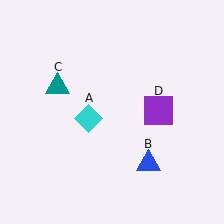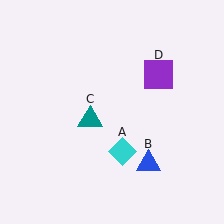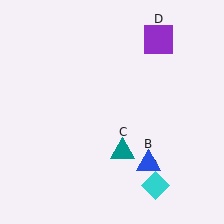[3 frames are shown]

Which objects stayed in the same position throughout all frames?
Blue triangle (object B) remained stationary.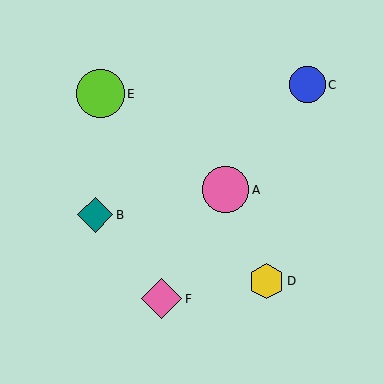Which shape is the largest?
The lime circle (labeled E) is the largest.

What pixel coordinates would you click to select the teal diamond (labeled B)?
Click at (95, 215) to select the teal diamond B.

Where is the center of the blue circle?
The center of the blue circle is at (307, 85).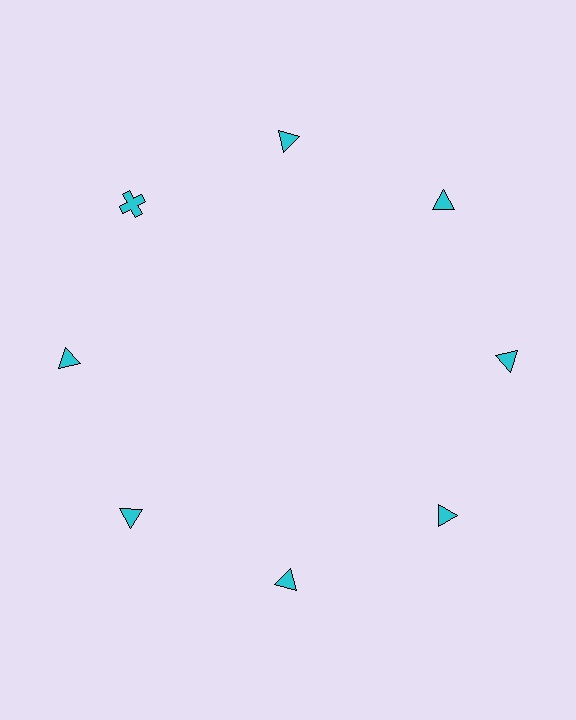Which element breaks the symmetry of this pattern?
The cyan cross at roughly the 10 o'clock position breaks the symmetry. All other shapes are cyan triangles.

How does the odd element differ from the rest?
It has a different shape: cross instead of triangle.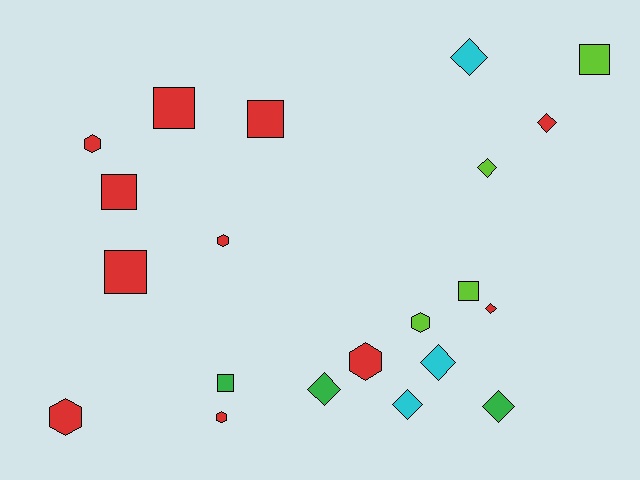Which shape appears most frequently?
Diamond, with 8 objects.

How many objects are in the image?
There are 21 objects.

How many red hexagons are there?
There are 5 red hexagons.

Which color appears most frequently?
Red, with 11 objects.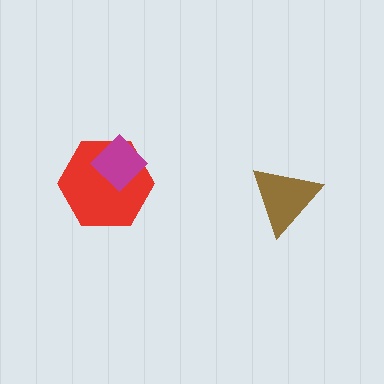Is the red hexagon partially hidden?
Yes, it is partially covered by another shape.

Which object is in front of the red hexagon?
The magenta diamond is in front of the red hexagon.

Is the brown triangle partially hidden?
No, no other shape covers it.